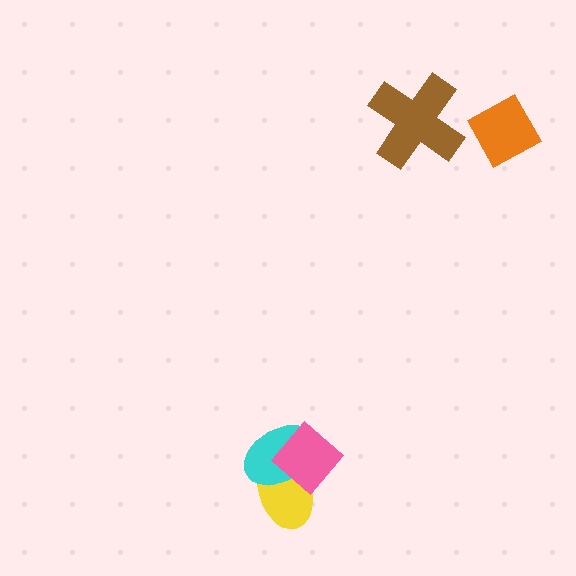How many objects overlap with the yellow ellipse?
2 objects overlap with the yellow ellipse.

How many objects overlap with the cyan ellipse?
2 objects overlap with the cyan ellipse.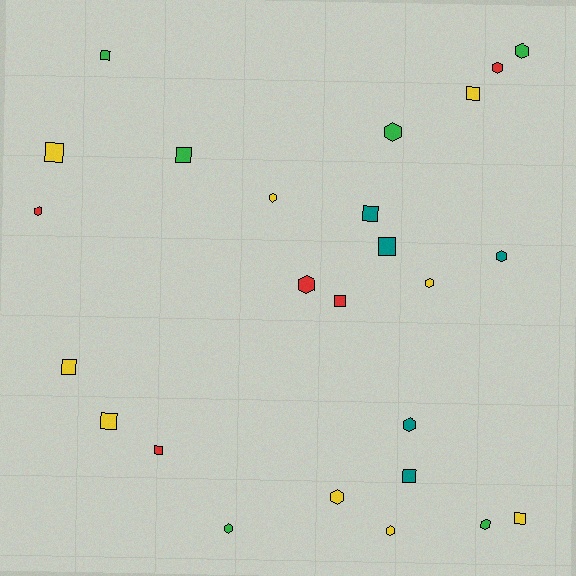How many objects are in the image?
There are 25 objects.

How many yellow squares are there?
There are 5 yellow squares.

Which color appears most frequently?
Yellow, with 9 objects.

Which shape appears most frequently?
Hexagon, with 13 objects.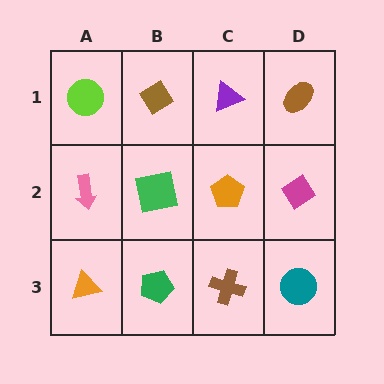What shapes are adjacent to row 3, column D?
A magenta diamond (row 2, column D), a brown cross (row 3, column C).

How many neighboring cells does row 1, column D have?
2.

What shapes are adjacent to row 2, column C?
A purple triangle (row 1, column C), a brown cross (row 3, column C), a green square (row 2, column B), a magenta diamond (row 2, column D).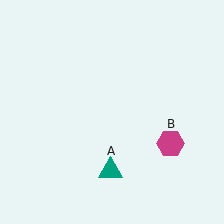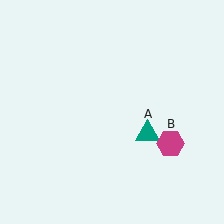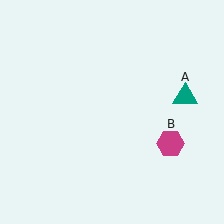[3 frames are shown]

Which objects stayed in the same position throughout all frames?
Magenta hexagon (object B) remained stationary.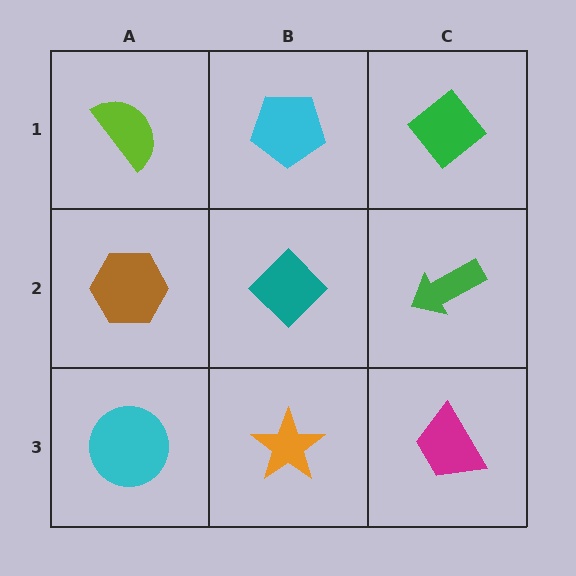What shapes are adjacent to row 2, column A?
A lime semicircle (row 1, column A), a cyan circle (row 3, column A), a teal diamond (row 2, column B).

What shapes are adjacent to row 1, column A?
A brown hexagon (row 2, column A), a cyan pentagon (row 1, column B).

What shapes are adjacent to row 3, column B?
A teal diamond (row 2, column B), a cyan circle (row 3, column A), a magenta trapezoid (row 3, column C).